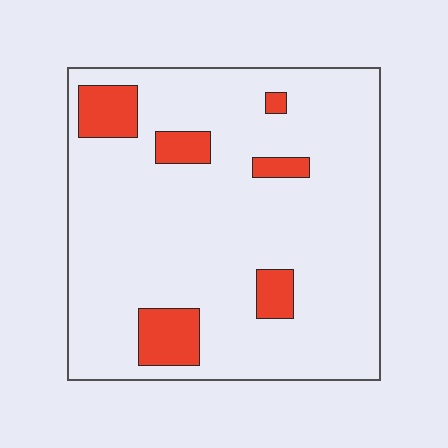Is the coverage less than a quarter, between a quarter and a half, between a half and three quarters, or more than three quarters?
Less than a quarter.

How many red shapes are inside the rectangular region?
6.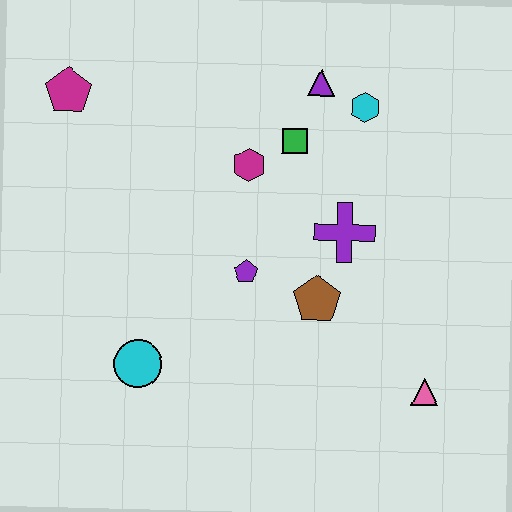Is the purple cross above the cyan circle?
Yes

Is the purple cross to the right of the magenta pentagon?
Yes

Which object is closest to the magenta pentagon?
The magenta hexagon is closest to the magenta pentagon.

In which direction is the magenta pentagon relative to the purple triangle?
The magenta pentagon is to the left of the purple triangle.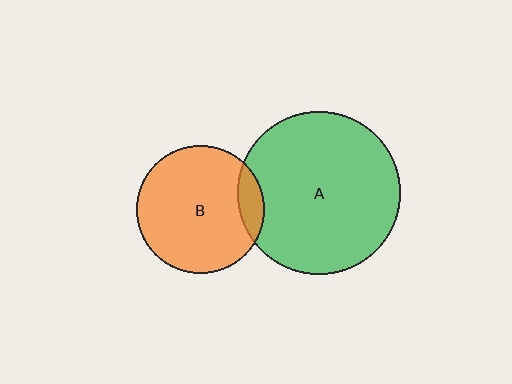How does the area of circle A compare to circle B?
Approximately 1.6 times.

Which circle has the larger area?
Circle A (green).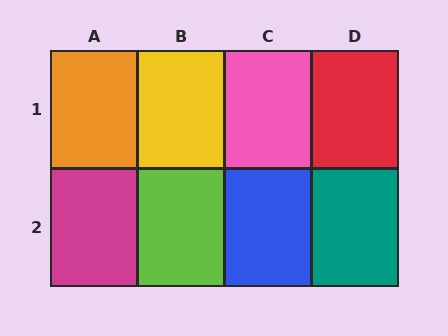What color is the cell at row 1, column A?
Orange.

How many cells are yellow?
1 cell is yellow.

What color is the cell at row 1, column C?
Pink.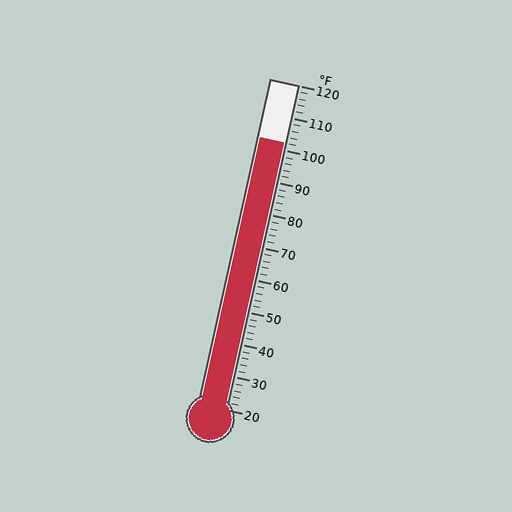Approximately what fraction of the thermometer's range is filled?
The thermometer is filled to approximately 80% of its range.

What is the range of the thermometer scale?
The thermometer scale ranges from 20°F to 120°F.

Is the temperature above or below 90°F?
The temperature is above 90°F.